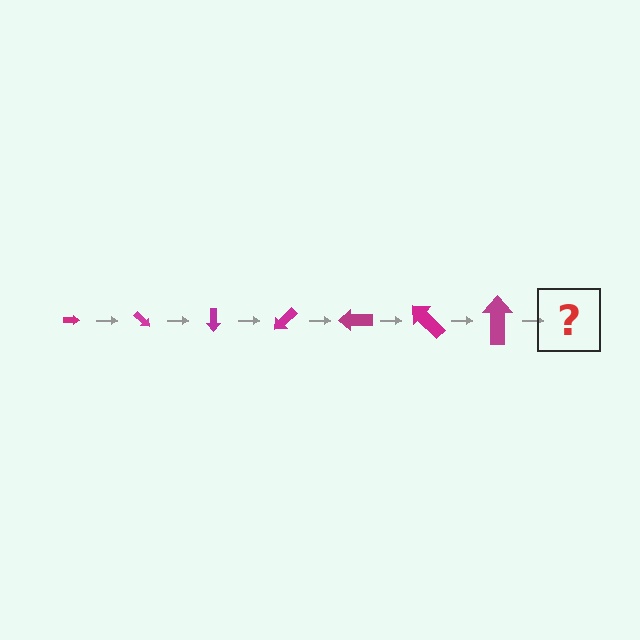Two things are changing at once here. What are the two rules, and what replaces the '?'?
The two rules are that the arrow grows larger each step and it rotates 45 degrees each step. The '?' should be an arrow, larger than the previous one and rotated 315 degrees from the start.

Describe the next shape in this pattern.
It should be an arrow, larger than the previous one and rotated 315 degrees from the start.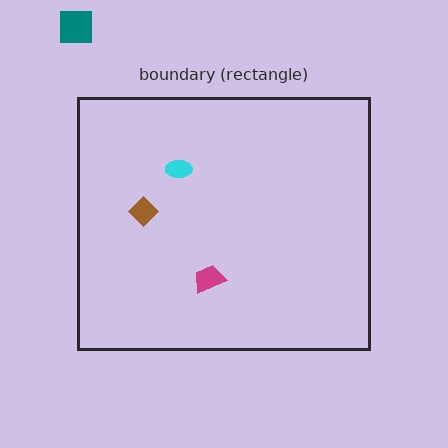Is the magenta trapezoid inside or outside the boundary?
Inside.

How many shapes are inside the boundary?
3 inside, 1 outside.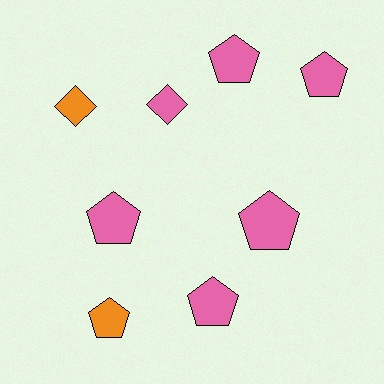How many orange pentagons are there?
There is 1 orange pentagon.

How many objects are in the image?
There are 8 objects.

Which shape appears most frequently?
Pentagon, with 6 objects.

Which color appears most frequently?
Pink, with 6 objects.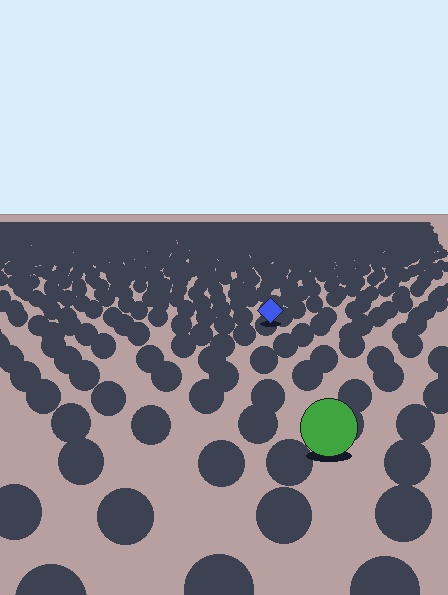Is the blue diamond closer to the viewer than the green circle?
No. The green circle is closer — you can tell from the texture gradient: the ground texture is coarser near it.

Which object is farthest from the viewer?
The blue diamond is farthest from the viewer. It appears smaller and the ground texture around it is denser.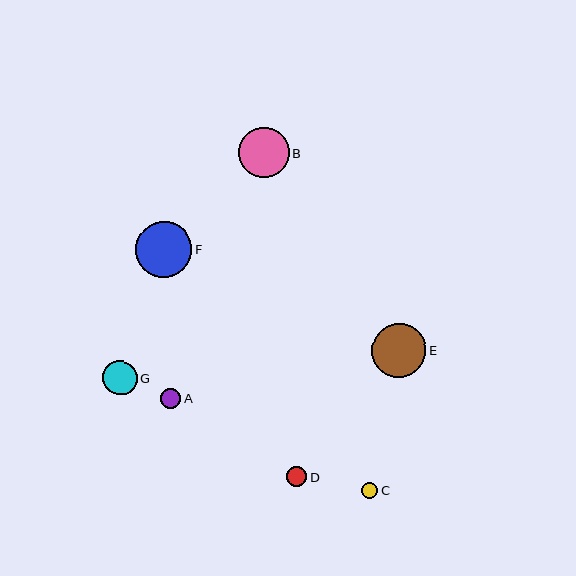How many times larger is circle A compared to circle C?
Circle A is approximately 1.2 times the size of circle C.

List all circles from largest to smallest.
From largest to smallest: F, E, B, G, D, A, C.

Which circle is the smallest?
Circle C is the smallest with a size of approximately 16 pixels.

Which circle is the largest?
Circle F is the largest with a size of approximately 56 pixels.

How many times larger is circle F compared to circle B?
Circle F is approximately 1.1 times the size of circle B.